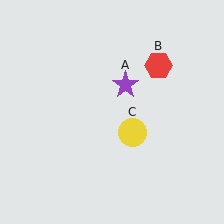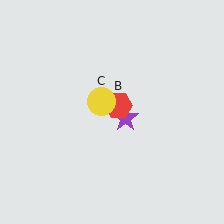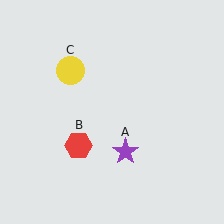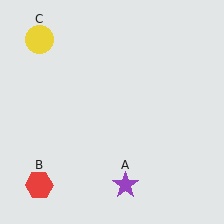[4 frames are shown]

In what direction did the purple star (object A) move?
The purple star (object A) moved down.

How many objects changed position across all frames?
3 objects changed position: purple star (object A), red hexagon (object B), yellow circle (object C).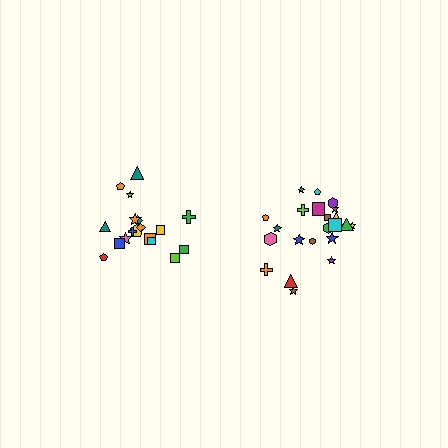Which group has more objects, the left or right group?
The right group.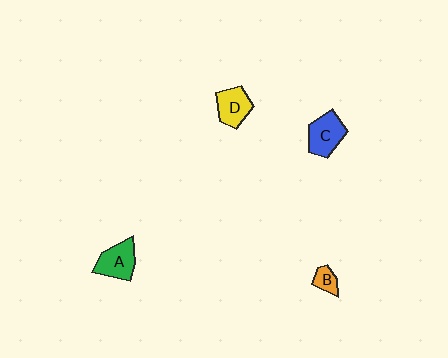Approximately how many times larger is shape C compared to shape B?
Approximately 2.4 times.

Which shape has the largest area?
Shape C (blue).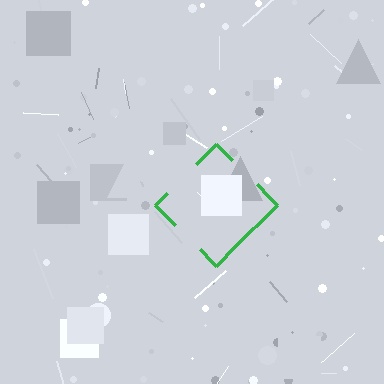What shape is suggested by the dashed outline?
The dashed outline suggests a diamond.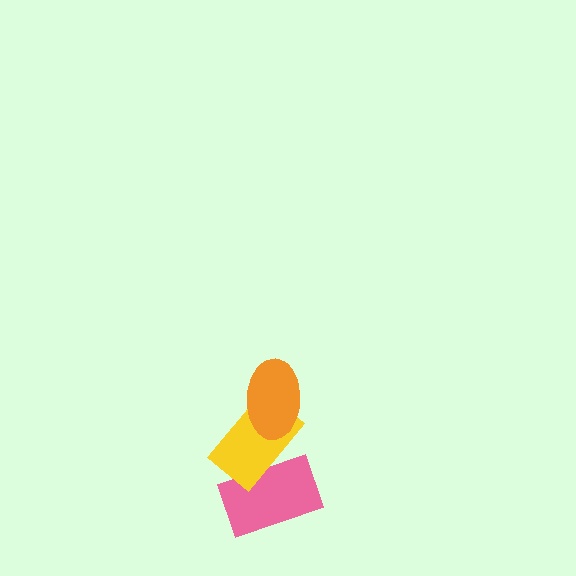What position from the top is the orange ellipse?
The orange ellipse is 1st from the top.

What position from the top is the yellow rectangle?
The yellow rectangle is 2nd from the top.